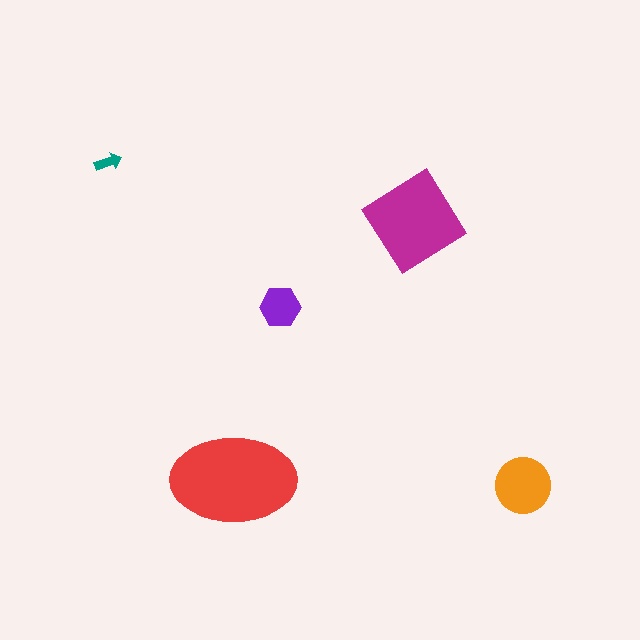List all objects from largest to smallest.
The red ellipse, the magenta diamond, the orange circle, the purple hexagon, the teal arrow.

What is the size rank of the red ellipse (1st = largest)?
1st.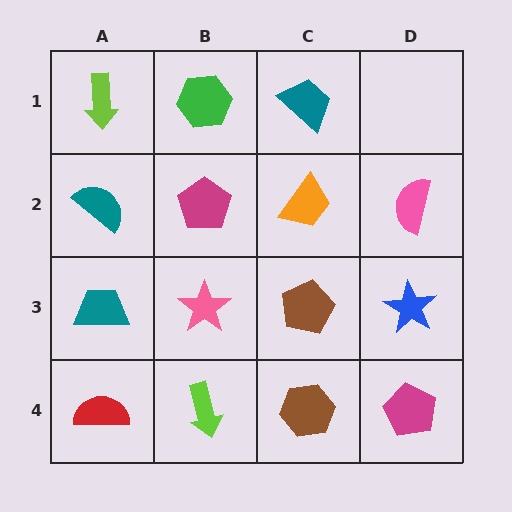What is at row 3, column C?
A brown pentagon.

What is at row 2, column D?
A pink semicircle.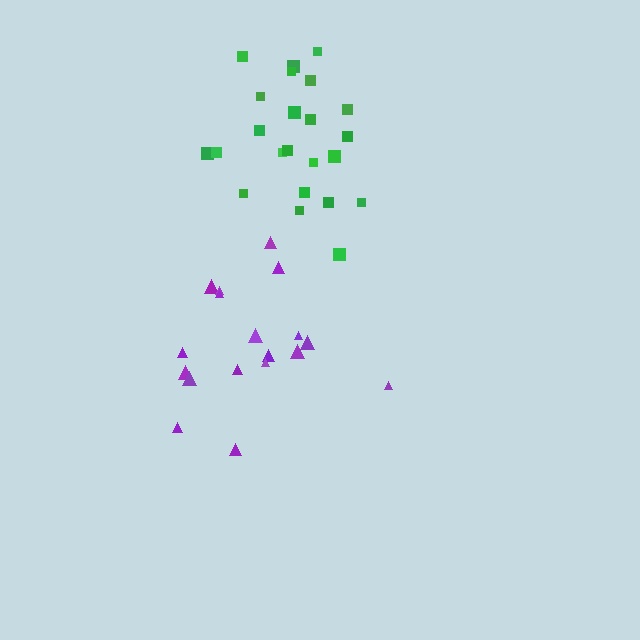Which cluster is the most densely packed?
Green.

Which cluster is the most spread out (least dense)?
Purple.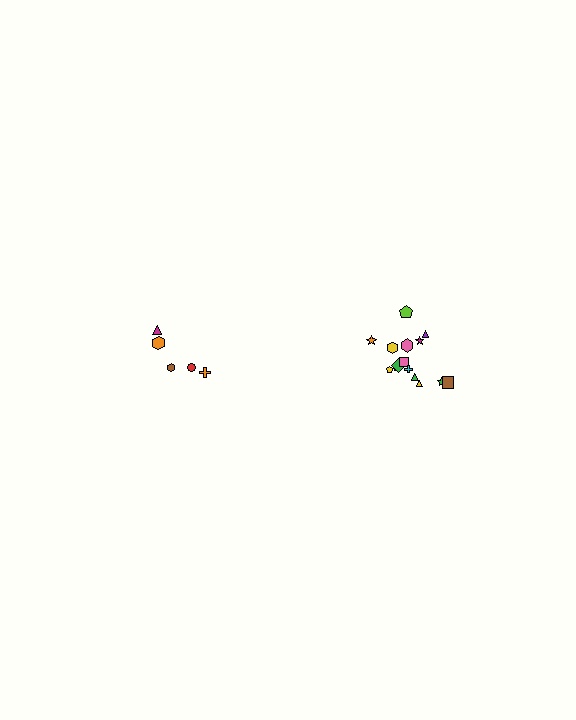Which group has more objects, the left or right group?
The right group.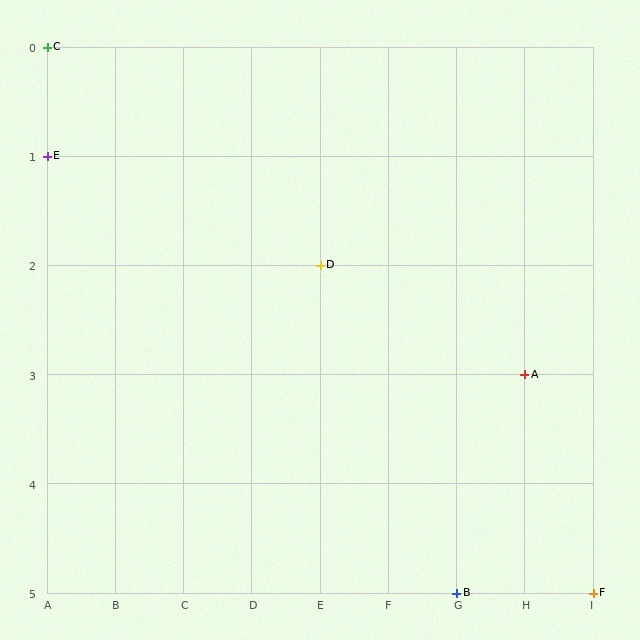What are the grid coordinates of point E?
Point E is at grid coordinates (A, 1).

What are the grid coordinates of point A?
Point A is at grid coordinates (H, 3).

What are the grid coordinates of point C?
Point C is at grid coordinates (A, 0).